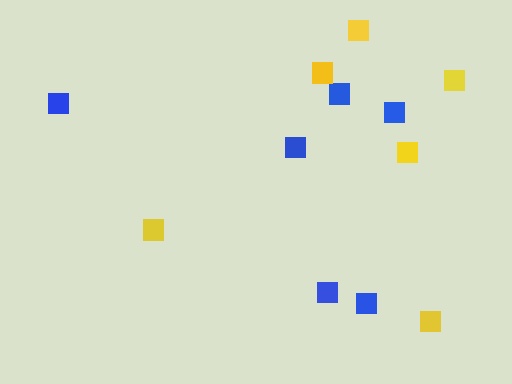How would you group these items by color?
There are 2 groups: one group of blue squares (6) and one group of yellow squares (6).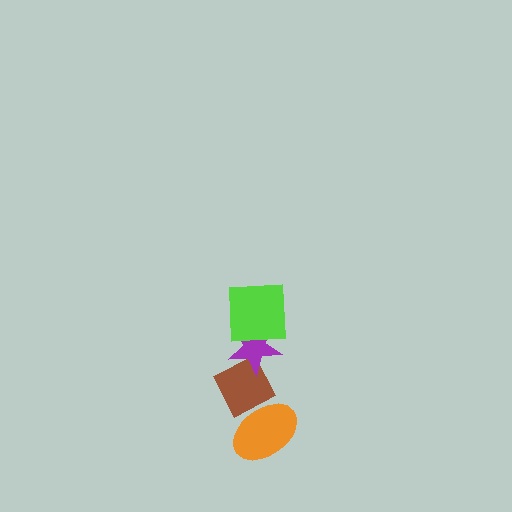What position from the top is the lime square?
The lime square is 1st from the top.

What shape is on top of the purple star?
The lime square is on top of the purple star.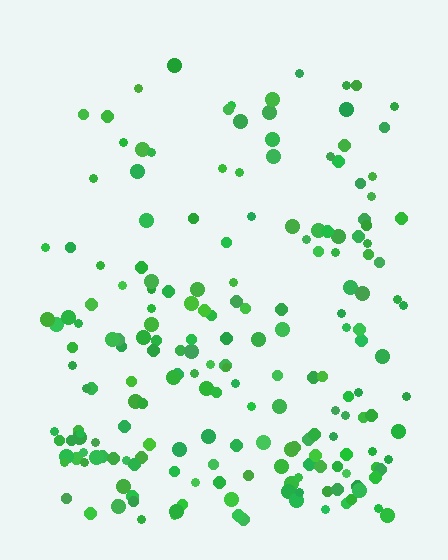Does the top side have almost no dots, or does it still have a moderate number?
Still a moderate number, just noticeably fewer than the bottom.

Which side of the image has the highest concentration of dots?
The bottom.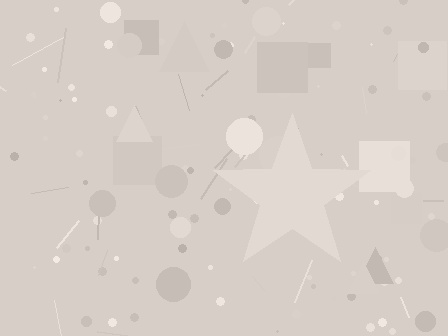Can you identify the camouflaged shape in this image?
The camouflaged shape is a star.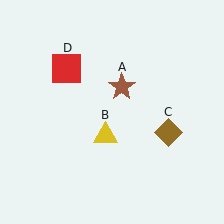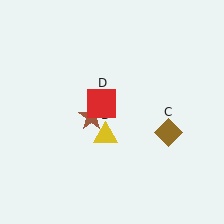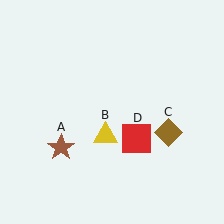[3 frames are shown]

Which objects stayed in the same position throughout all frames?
Yellow triangle (object B) and brown diamond (object C) remained stationary.